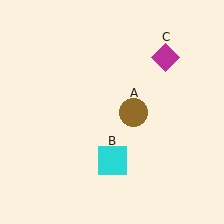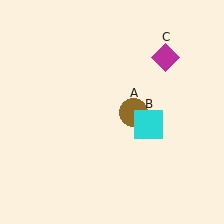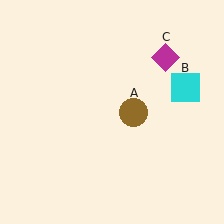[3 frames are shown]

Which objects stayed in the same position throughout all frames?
Brown circle (object A) and magenta diamond (object C) remained stationary.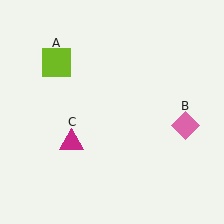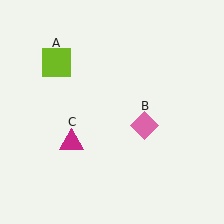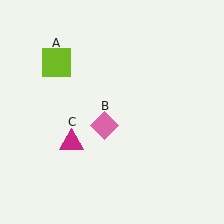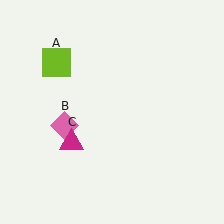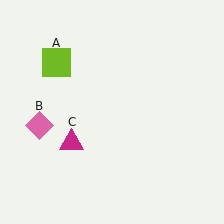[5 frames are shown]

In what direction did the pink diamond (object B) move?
The pink diamond (object B) moved left.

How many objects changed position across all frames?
1 object changed position: pink diamond (object B).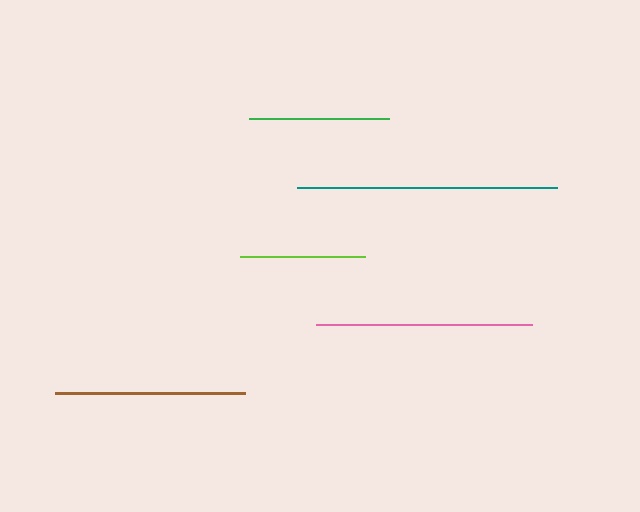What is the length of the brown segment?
The brown segment is approximately 190 pixels long.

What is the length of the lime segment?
The lime segment is approximately 124 pixels long.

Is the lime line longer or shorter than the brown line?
The brown line is longer than the lime line.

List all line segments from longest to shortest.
From longest to shortest: teal, pink, brown, green, lime.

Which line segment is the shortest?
The lime line is the shortest at approximately 124 pixels.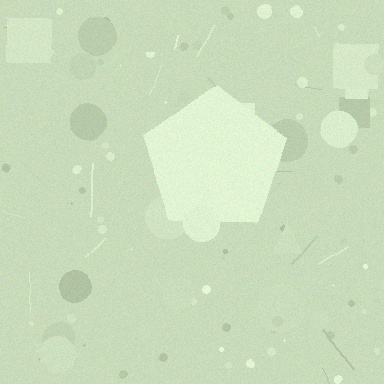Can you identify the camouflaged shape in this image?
The camouflaged shape is a pentagon.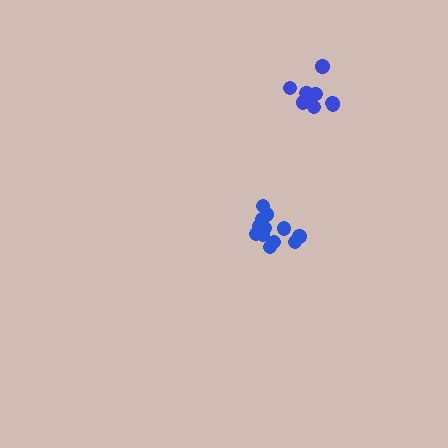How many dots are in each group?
Group 1: 9 dots, Group 2: 13 dots (22 total).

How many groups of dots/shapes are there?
There are 2 groups.